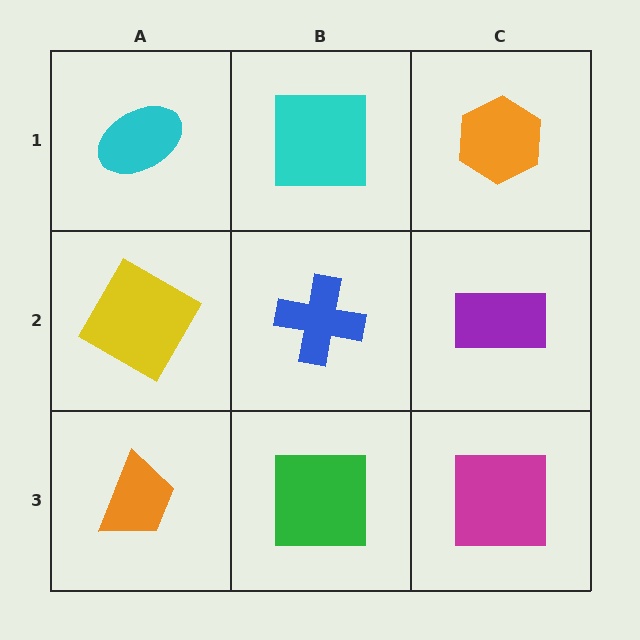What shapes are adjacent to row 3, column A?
A yellow square (row 2, column A), a green square (row 3, column B).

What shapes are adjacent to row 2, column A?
A cyan ellipse (row 1, column A), an orange trapezoid (row 3, column A), a blue cross (row 2, column B).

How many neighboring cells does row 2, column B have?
4.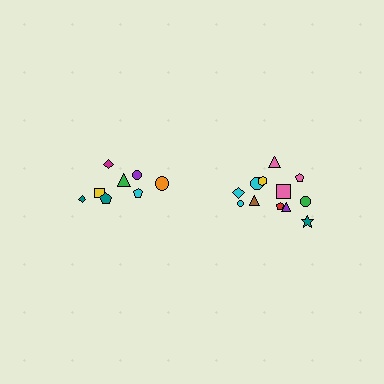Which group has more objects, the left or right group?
The right group.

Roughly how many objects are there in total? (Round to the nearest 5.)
Roughly 20 objects in total.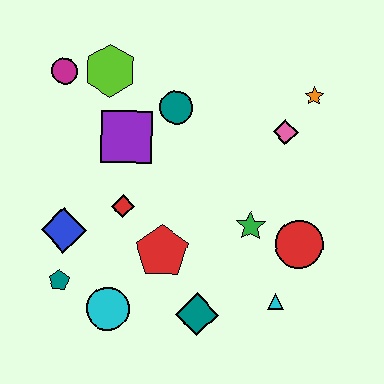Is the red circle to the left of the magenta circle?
No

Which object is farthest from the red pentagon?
The orange star is farthest from the red pentagon.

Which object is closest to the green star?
The red circle is closest to the green star.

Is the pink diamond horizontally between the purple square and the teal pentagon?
No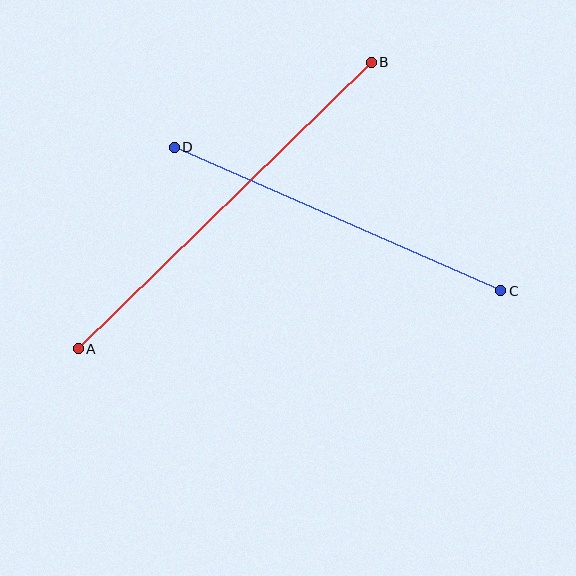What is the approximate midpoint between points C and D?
The midpoint is at approximately (338, 219) pixels.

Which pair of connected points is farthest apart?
Points A and B are farthest apart.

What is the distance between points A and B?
The distance is approximately 410 pixels.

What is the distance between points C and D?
The distance is approximately 357 pixels.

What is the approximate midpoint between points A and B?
The midpoint is at approximately (225, 206) pixels.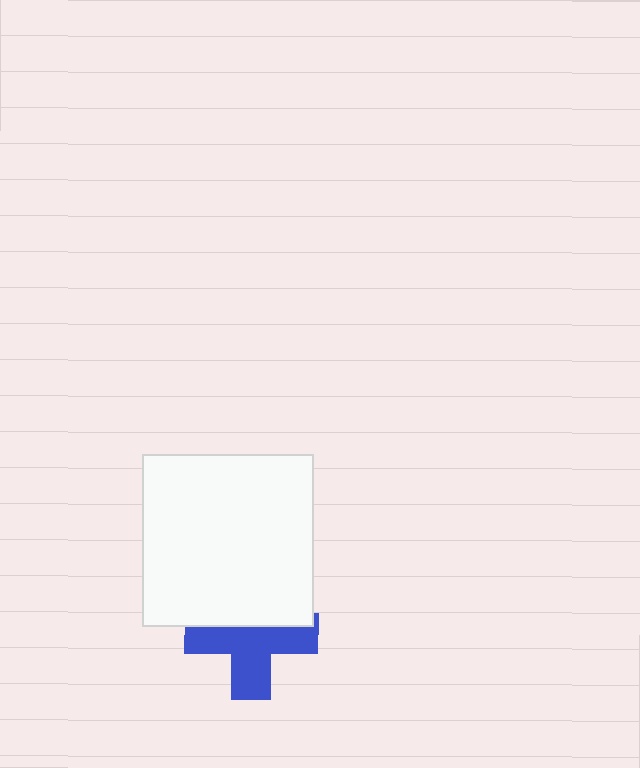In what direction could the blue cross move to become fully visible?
The blue cross could move down. That would shift it out from behind the white square entirely.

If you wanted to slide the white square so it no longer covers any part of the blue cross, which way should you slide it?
Slide it up — that is the most direct way to separate the two shapes.